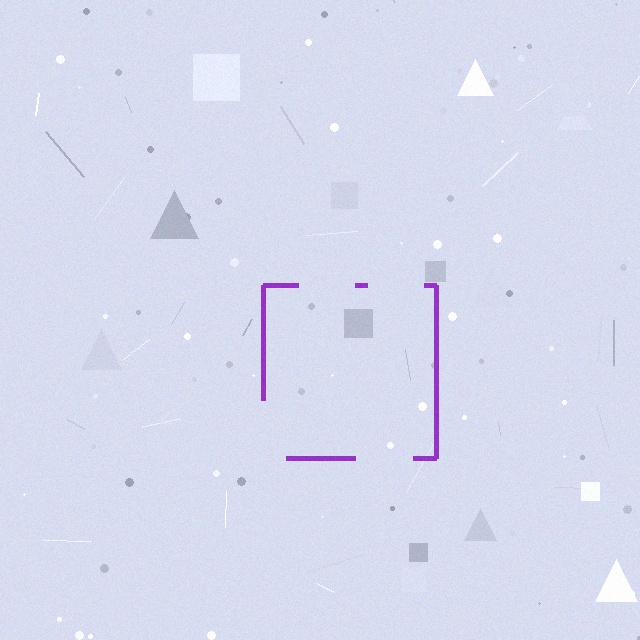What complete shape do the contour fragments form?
The contour fragments form a square.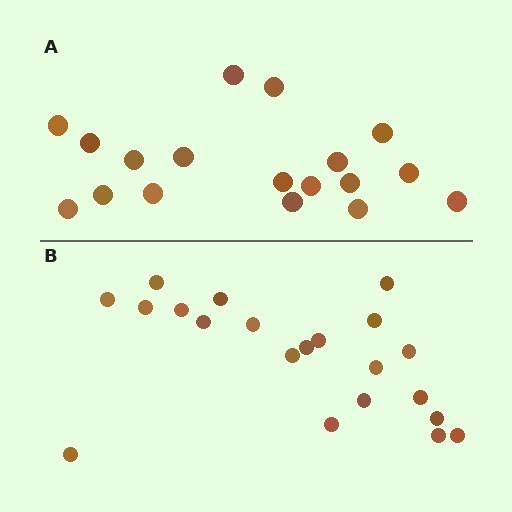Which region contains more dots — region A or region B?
Region B (the bottom region) has more dots.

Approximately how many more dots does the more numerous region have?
Region B has just a few more — roughly 2 or 3 more dots than region A.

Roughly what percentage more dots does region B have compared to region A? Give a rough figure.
About 15% more.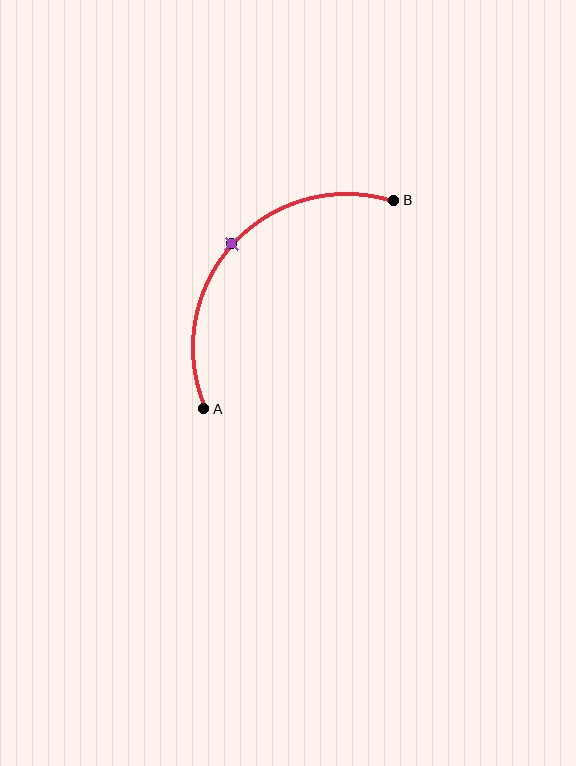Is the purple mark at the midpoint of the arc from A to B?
Yes. The purple mark lies on the arc at equal arc-length from both A and B — it is the arc midpoint.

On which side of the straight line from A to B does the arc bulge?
The arc bulges above and to the left of the straight line connecting A and B.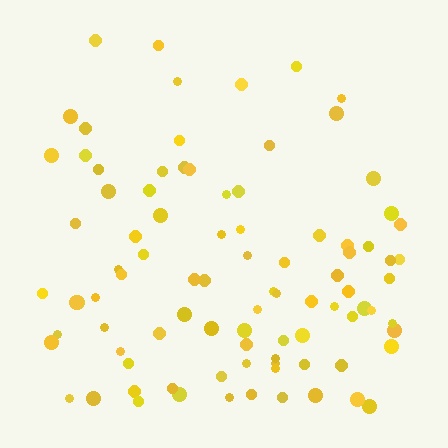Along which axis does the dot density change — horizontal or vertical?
Vertical.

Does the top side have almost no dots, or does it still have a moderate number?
Still a moderate number, just noticeably fewer than the bottom.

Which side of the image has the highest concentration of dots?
The bottom.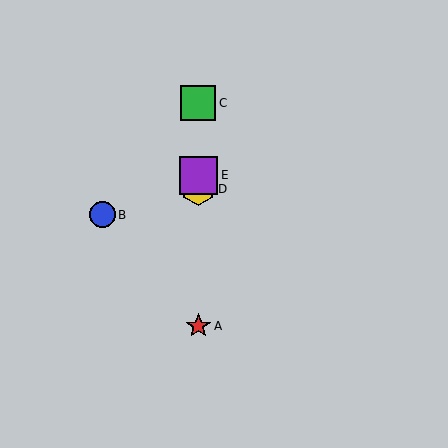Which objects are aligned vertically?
Objects A, C, D, E are aligned vertically.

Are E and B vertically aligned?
No, E is at x≈198 and B is at x≈102.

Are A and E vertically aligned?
Yes, both are at x≈198.